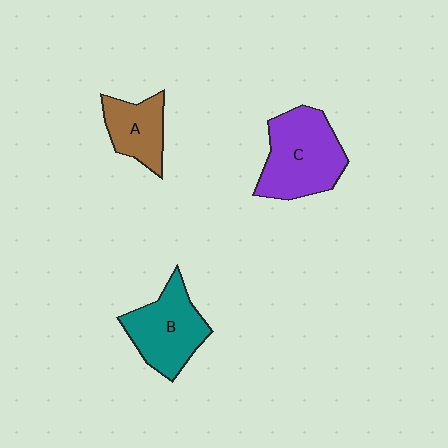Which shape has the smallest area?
Shape A (brown).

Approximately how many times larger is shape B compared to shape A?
Approximately 1.4 times.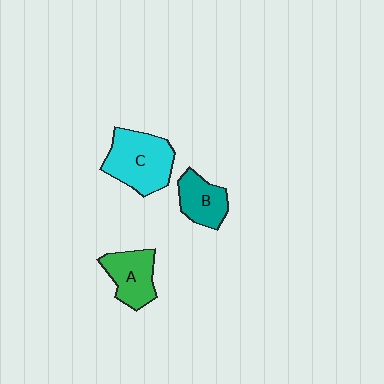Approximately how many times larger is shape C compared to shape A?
Approximately 1.4 times.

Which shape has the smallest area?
Shape B (teal).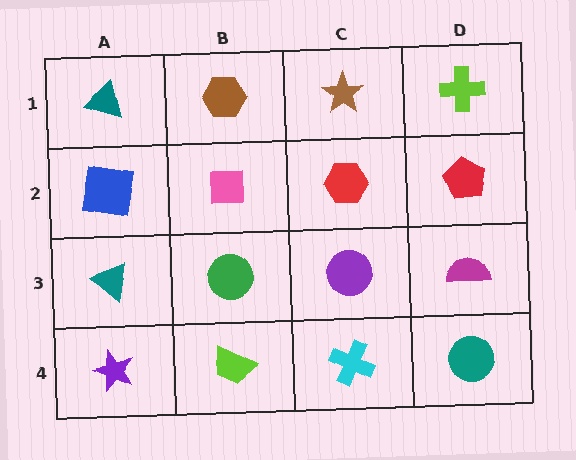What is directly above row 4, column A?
A teal triangle.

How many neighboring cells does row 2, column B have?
4.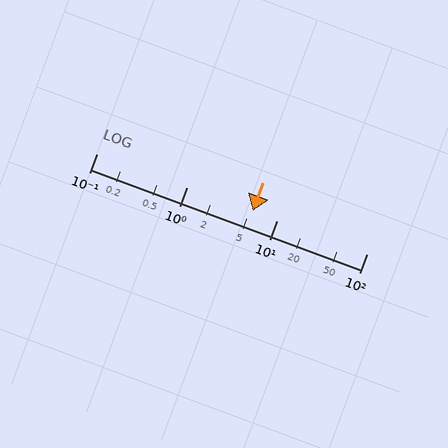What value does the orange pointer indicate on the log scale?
The pointer indicates approximately 5.4.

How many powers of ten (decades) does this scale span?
The scale spans 3 decades, from 0.1 to 100.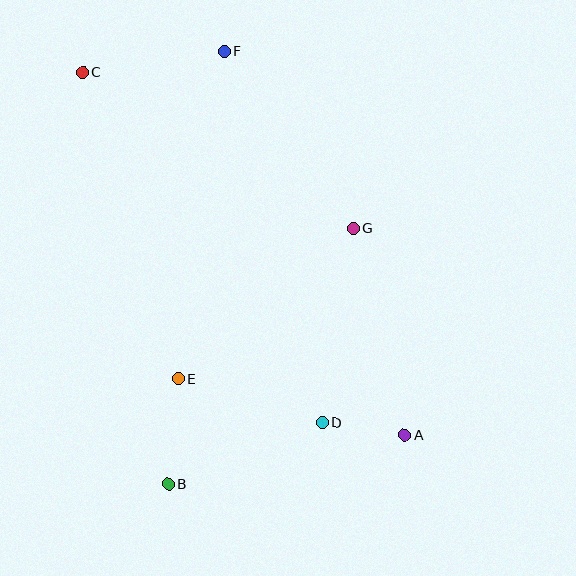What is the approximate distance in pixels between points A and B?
The distance between A and B is approximately 241 pixels.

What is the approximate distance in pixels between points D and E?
The distance between D and E is approximately 150 pixels.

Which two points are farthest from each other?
Points A and C are farthest from each other.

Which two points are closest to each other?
Points A and D are closest to each other.